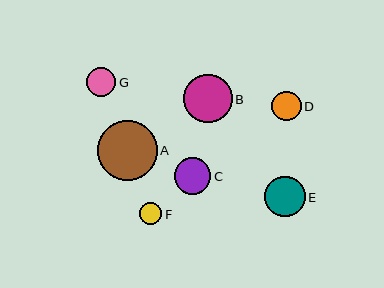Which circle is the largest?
Circle A is the largest with a size of approximately 60 pixels.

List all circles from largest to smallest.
From largest to smallest: A, B, E, C, D, G, F.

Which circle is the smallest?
Circle F is the smallest with a size of approximately 23 pixels.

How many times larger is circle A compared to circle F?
Circle A is approximately 2.6 times the size of circle F.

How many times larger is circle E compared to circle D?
Circle E is approximately 1.4 times the size of circle D.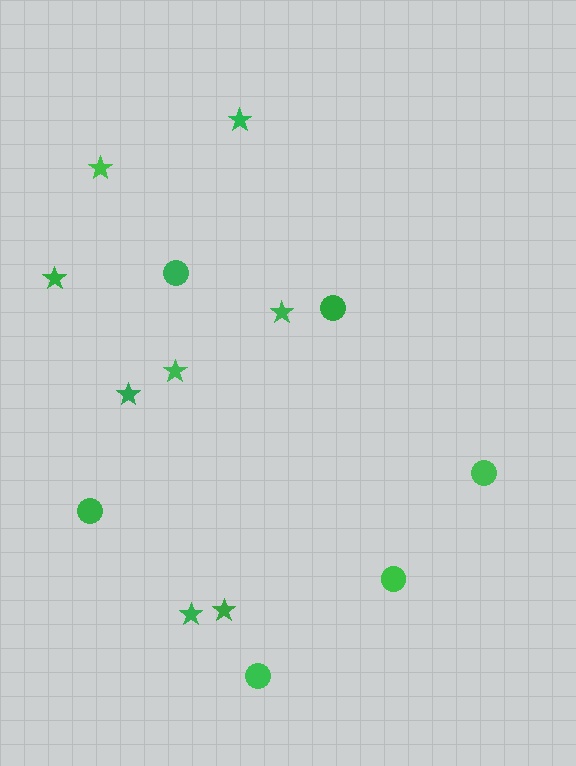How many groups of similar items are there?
There are 2 groups: one group of stars (8) and one group of circles (6).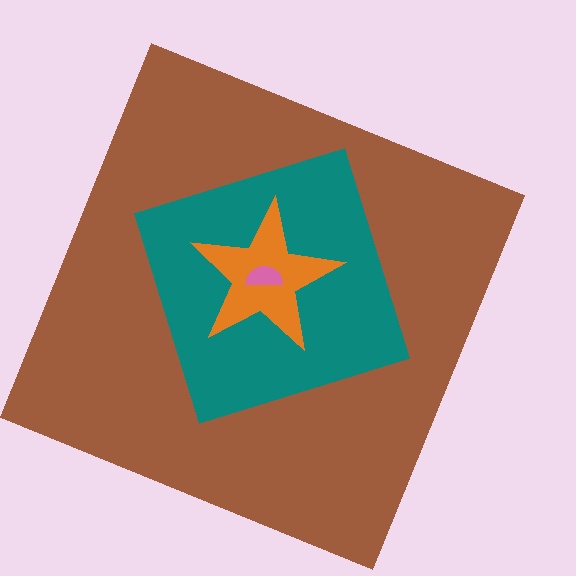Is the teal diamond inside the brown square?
Yes.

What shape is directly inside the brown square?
The teal diamond.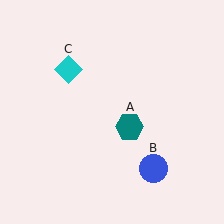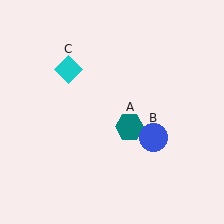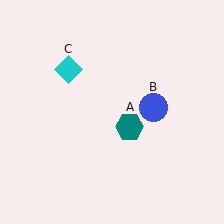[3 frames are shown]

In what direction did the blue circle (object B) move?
The blue circle (object B) moved up.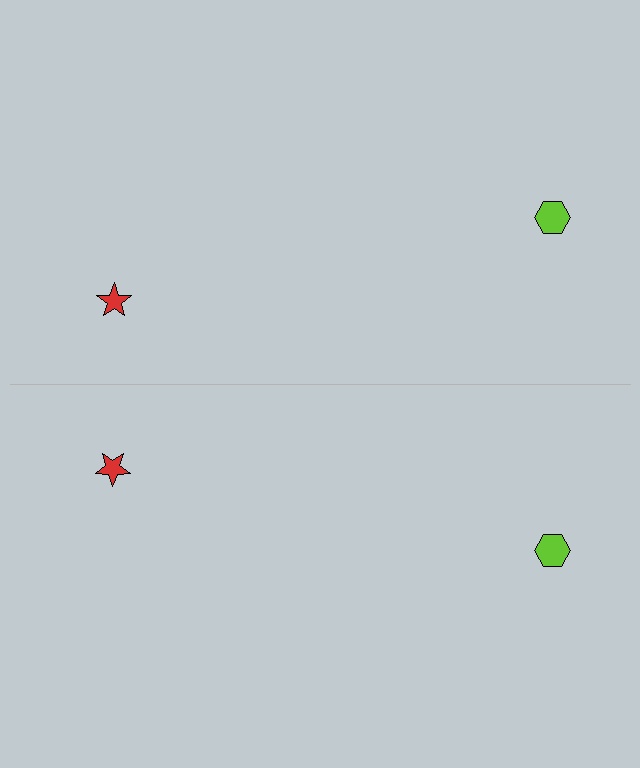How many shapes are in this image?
There are 4 shapes in this image.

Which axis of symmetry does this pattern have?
The pattern has a horizontal axis of symmetry running through the center of the image.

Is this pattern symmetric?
Yes, this pattern has bilateral (reflection) symmetry.